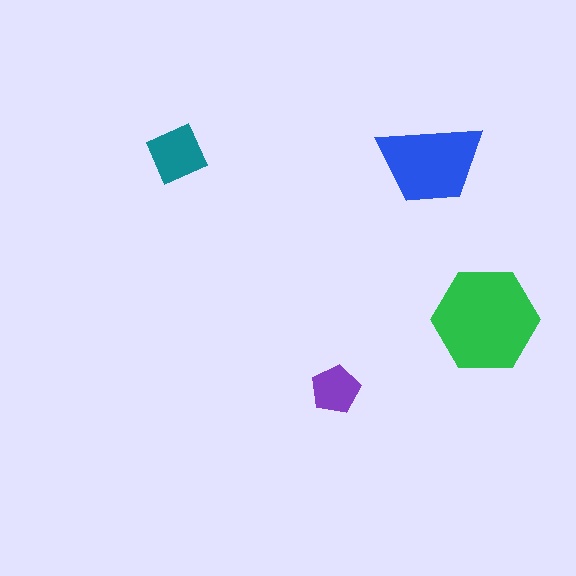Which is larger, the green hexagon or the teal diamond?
The green hexagon.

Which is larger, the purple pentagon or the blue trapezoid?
The blue trapezoid.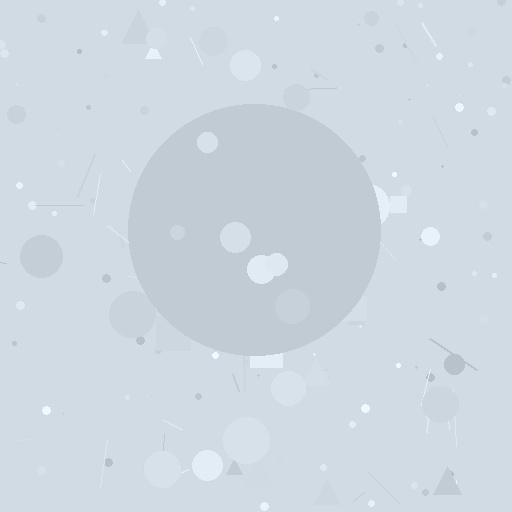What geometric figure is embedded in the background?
A circle is embedded in the background.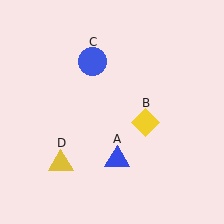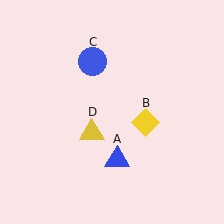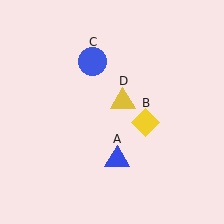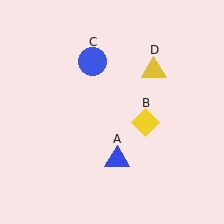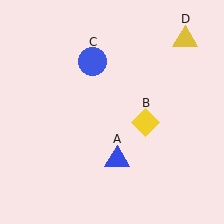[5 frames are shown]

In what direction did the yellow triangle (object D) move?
The yellow triangle (object D) moved up and to the right.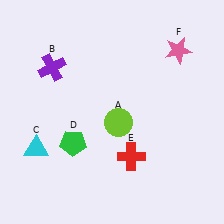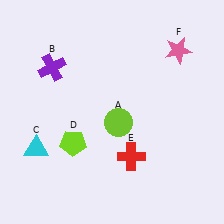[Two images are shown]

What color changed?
The pentagon (D) changed from green in Image 1 to lime in Image 2.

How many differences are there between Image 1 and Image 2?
There is 1 difference between the two images.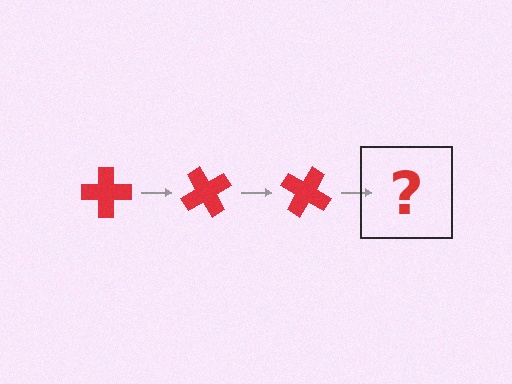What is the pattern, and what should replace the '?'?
The pattern is that the cross rotates 60 degrees each step. The '?' should be a red cross rotated 180 degrees.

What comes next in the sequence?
The next element should be a red cross rotated 180 degrees.